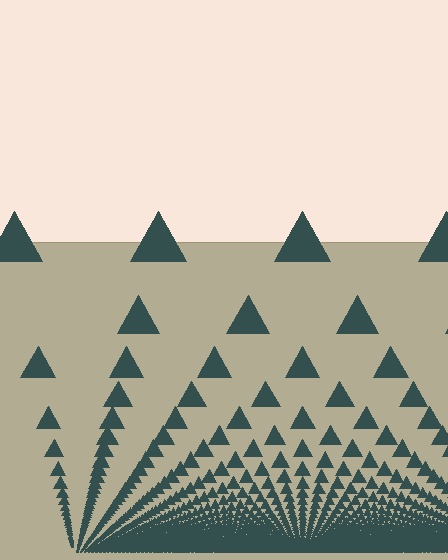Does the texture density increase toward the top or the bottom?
Density increases toward the bottom.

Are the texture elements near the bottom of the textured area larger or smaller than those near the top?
Smaller. The gradient is inverted — elements near the bottom are smaller and denser.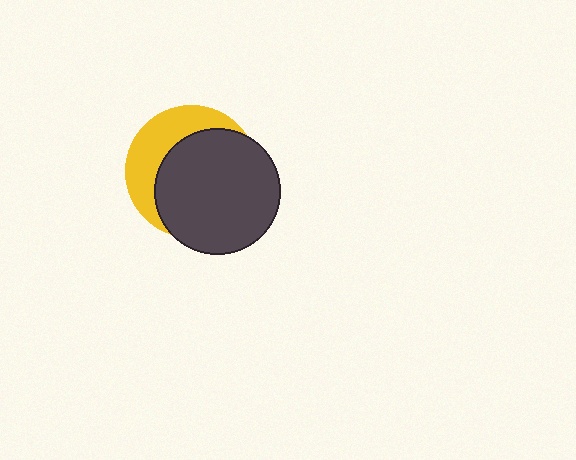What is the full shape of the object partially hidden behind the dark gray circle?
The partially hidden object is a yellow circle.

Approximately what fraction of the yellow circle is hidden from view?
Roughly 65% of the yellow circle is hidden behind the dark gray circle.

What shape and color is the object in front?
The object in front is a dark gray circle.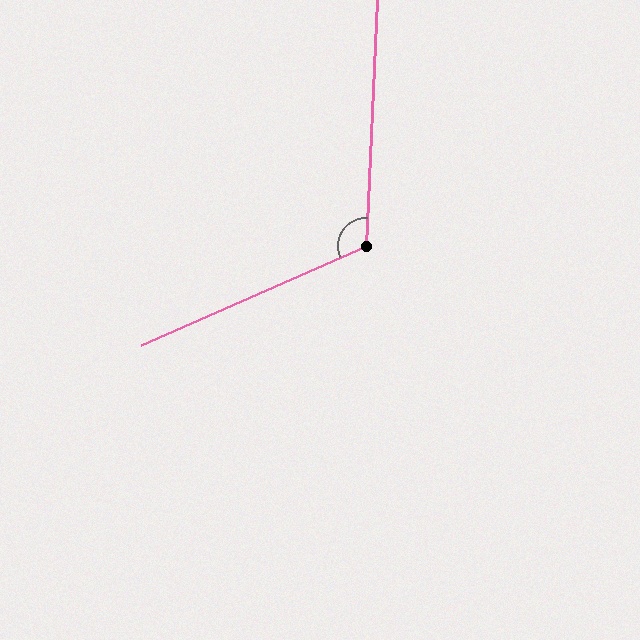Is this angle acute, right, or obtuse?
It is obtuse.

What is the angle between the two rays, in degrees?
Approximately 116 degrees.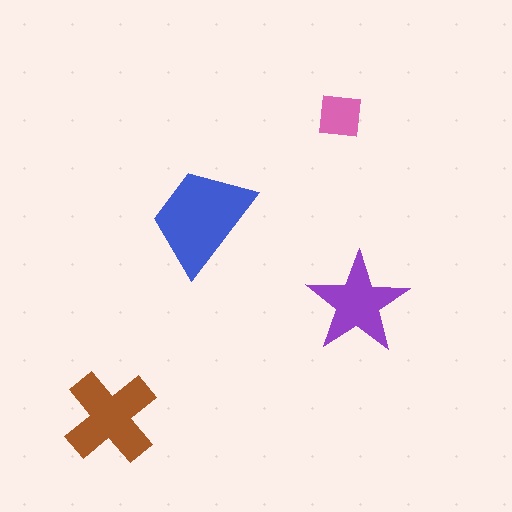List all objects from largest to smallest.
The blue trapezoid, the brown cross, the purple star, the pink square.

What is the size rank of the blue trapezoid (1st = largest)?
1st.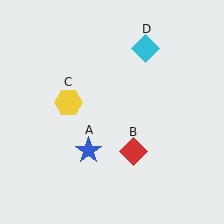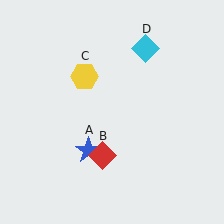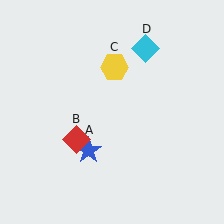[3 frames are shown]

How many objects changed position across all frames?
2 objects changed position: red diamond (object B), yellow hexagon (object C).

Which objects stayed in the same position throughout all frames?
Blue star (object A) and cyan diamond (object D) remained stationary.